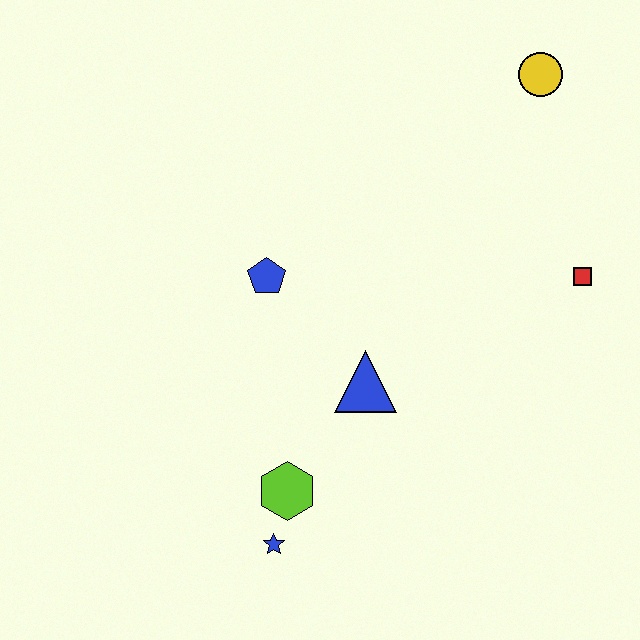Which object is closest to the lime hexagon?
The blue star is closest to the lime hexagon.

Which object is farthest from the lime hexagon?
The yellow circle is farthest from the lime hexagon.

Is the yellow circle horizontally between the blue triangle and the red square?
Yes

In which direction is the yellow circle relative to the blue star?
The yellow circle is above the blue star.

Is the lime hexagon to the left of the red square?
Yes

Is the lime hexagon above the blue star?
Yes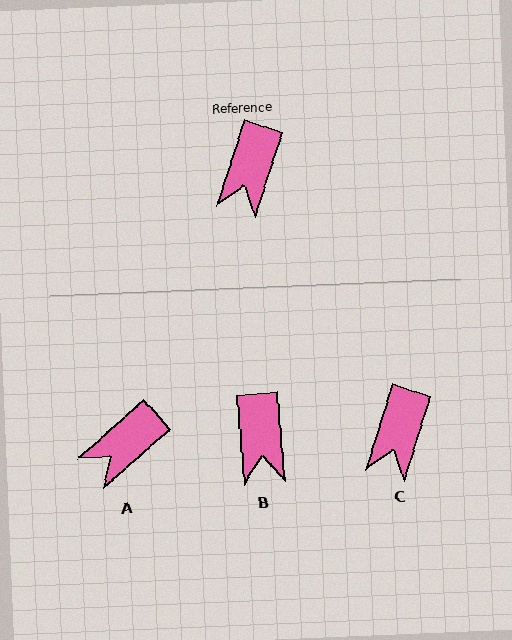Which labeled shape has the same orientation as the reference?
C.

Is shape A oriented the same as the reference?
No, it is off by about 31 degrees.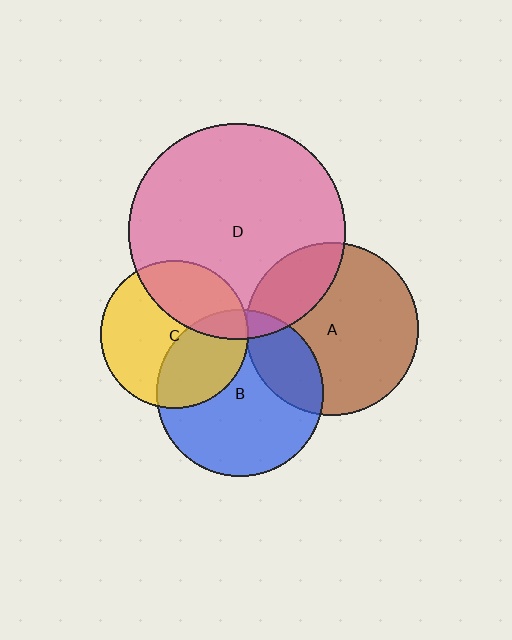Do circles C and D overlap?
Yes.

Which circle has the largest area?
Circle D (pink).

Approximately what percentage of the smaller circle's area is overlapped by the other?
Approximately 35%.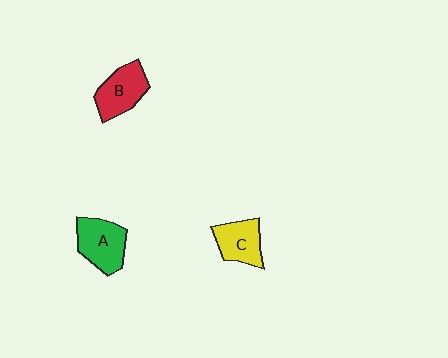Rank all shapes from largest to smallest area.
From largest to smallest: A (green), B (red), C (yellow).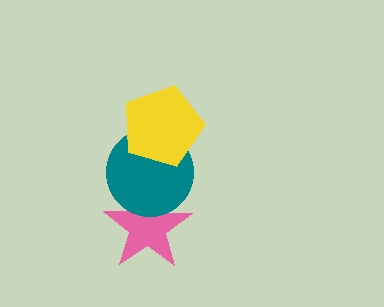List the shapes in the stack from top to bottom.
From top to bottom: the yellow pentagon, the teal circle, the pink star.